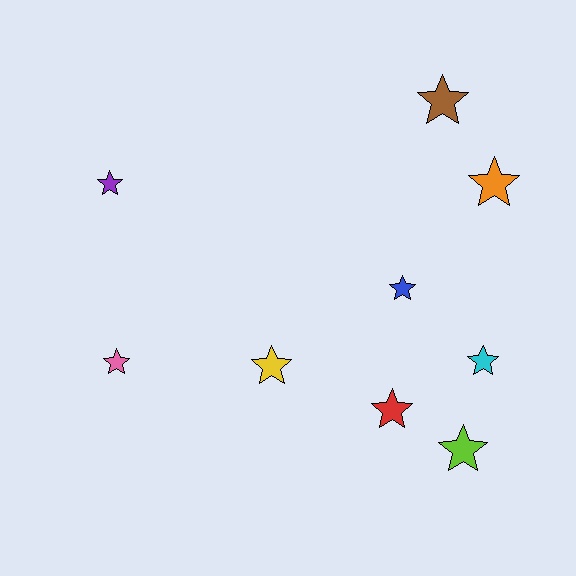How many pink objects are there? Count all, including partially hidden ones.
There is 1 pink object.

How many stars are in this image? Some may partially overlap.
There are 9 stars.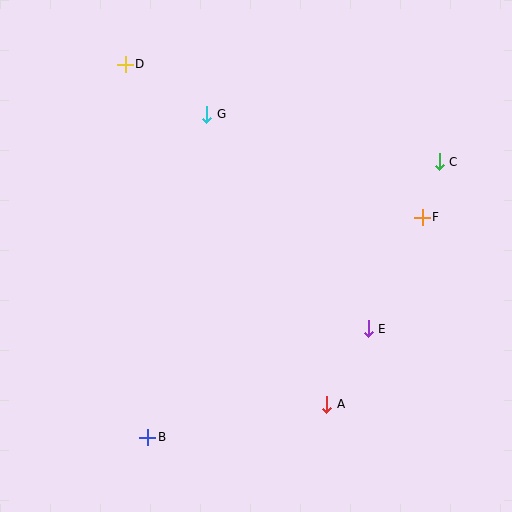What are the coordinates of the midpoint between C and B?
The midpoint between C and B is at (293, 300).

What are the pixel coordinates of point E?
Point E is at (368, 329).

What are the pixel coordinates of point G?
Point G is at (207, 114).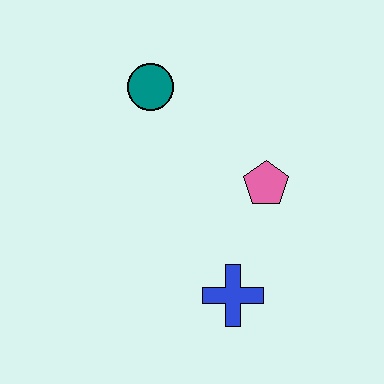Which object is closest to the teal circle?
The pink pentagon is closest to the teal circle.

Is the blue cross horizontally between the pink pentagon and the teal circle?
Yes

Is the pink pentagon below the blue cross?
No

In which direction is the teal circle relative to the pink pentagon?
The teal circle is to the left of the pink pentagon.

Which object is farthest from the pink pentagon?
The teal circle is farthest from the pink pentagon.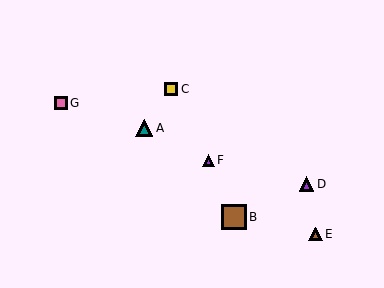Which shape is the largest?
The brown square (labeled B) is the largest.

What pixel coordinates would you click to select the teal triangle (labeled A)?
Click at (144, 128) to select the teal triangle A.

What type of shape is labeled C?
Shape C is a yellow square.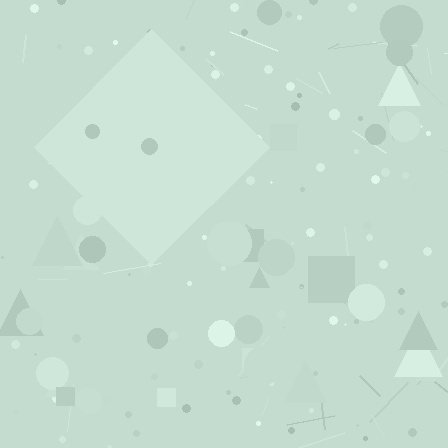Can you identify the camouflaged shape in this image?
The camouflaged shape is a diamond.